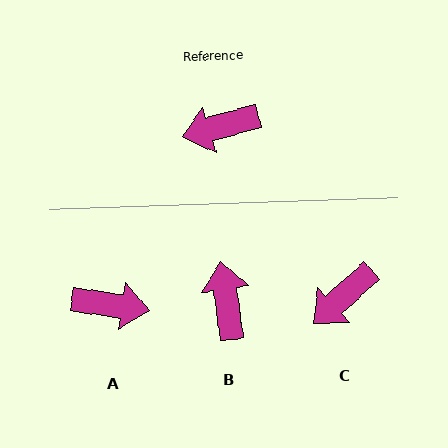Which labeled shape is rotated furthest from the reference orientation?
A, about 156 degrees away.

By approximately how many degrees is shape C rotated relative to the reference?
Approximately 27 degrees counter-clockwise.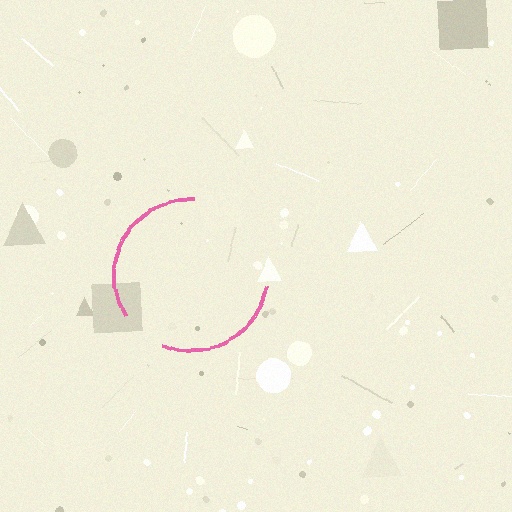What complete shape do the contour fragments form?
The contour fragments form a circle.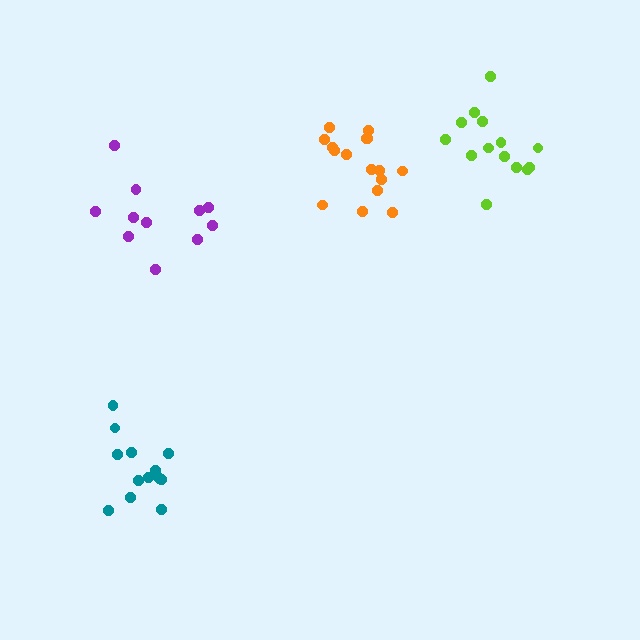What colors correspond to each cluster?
The clusters are colored: lime, purple, teal, orange.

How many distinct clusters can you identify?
There are 4 distinct clusters.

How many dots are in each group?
Group 1: 14 dots, Group 2: 11 dots, Group 3: 13 dots, Group 4: 16 dots (54 total).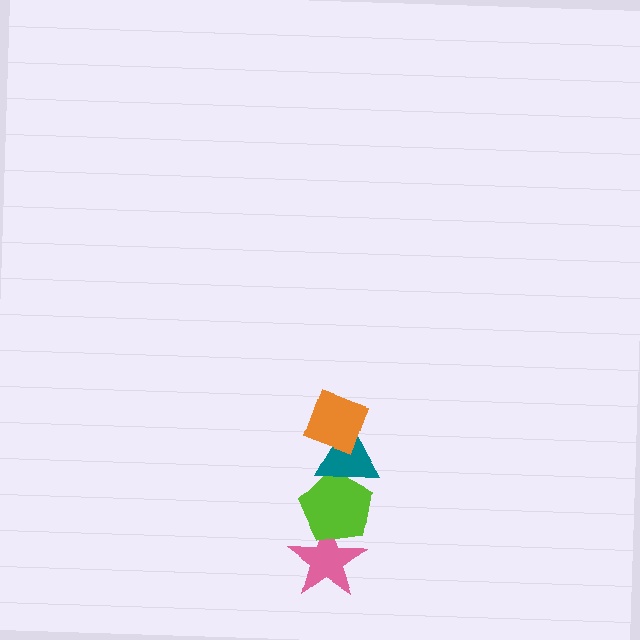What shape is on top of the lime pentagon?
The teal triangle is on top of the lime pentagon.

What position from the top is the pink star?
The pink star is 4th from the top.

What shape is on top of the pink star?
The lime pentagon is on top of the pink star.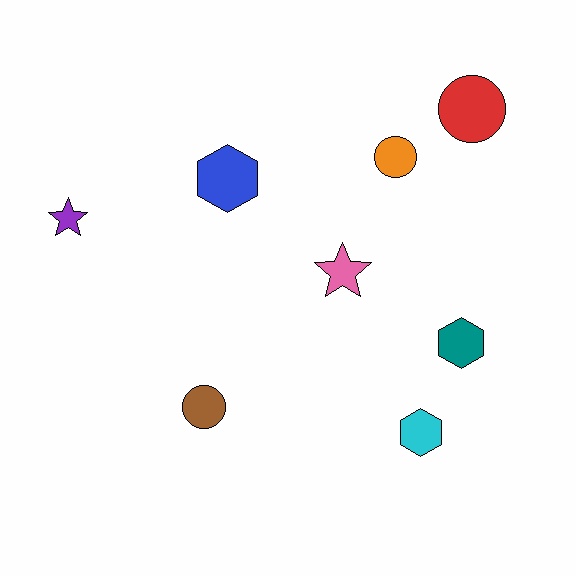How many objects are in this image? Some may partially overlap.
There are 8 objects.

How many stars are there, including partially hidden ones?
There are 2 stars.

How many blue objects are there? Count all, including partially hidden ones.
There is 1 blue object.